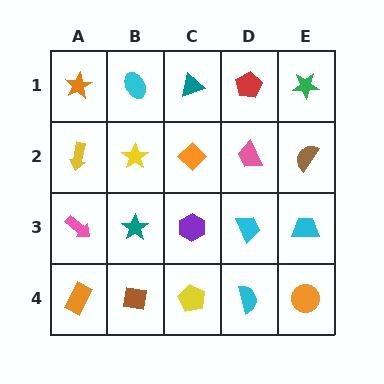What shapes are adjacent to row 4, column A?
A pink arrow (row 3, column A), a brown square (row 4, column B).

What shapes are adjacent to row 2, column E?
A green star (row 1, column E), a cyan trapezoid (row 3, column E), a pink trapezoid (row 2, column D).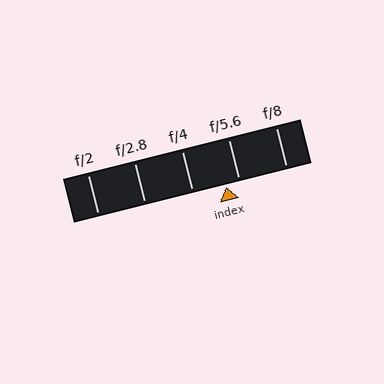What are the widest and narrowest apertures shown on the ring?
The widest aperture shown is f/2 and the narrowest is f/8.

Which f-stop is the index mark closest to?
The index mark is closest to f/5.6.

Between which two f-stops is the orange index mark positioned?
The index mark is between f/4 and f/5.6.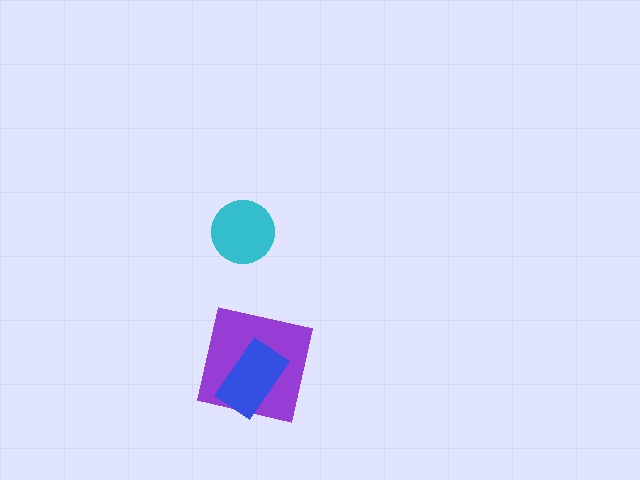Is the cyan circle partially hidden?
No, no other shape covers it.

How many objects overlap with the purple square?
1 object overlaps with the purple square.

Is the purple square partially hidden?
Yes, it is partially covered by another shape.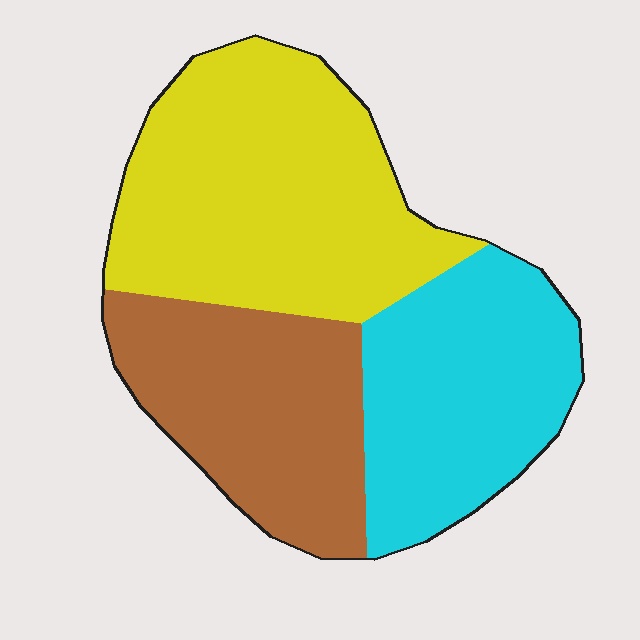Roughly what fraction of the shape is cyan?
Cyan covers around 30% of the shape.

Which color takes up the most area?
Yellow, at roughly 40%.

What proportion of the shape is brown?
Brown takes up between a quarter and a half of the shape.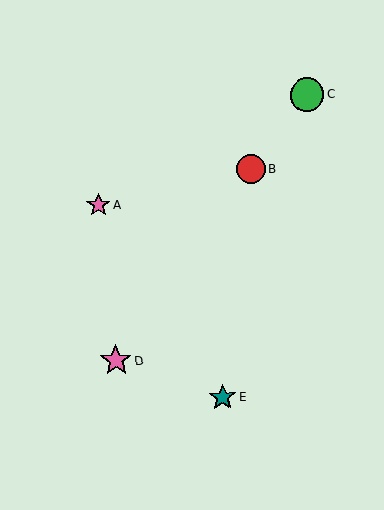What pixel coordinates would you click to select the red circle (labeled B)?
Click at (251, 169) to select the red circle B.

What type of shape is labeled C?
Shape C is a green circle.